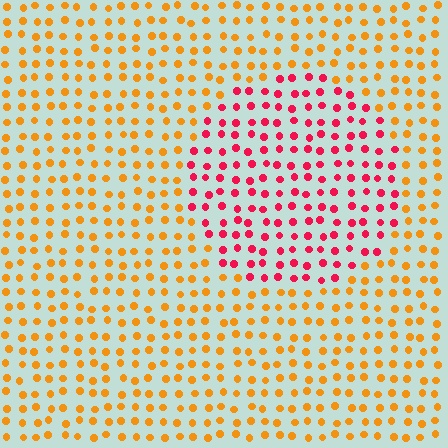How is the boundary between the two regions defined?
The boundary is defined purely by a slight shift in hue (about 51 degrees). Spacing, size, and orientation are identical on both sides.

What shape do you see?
I see a circle.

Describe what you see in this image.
The image is filled with small orange elements in a uniform arrangement. A circle-shaped region is visible where the elements are tinted to a slightly different hue, forming a subtle color boundary.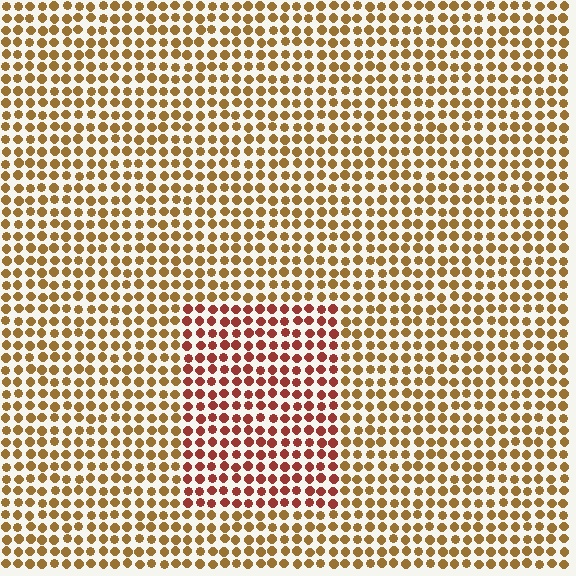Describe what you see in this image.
The image is filled with small brown elements in a uniform arrangement. A rectangle-shaped region is visible where the elements are tinted to a slightly different hue, forming a subtle color boundary.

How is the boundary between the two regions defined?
The boundary is defined purely by a slight shift in hue (about 36 degrees). Spacing, size, and orientation are identical on both sides.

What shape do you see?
I see a rectangle.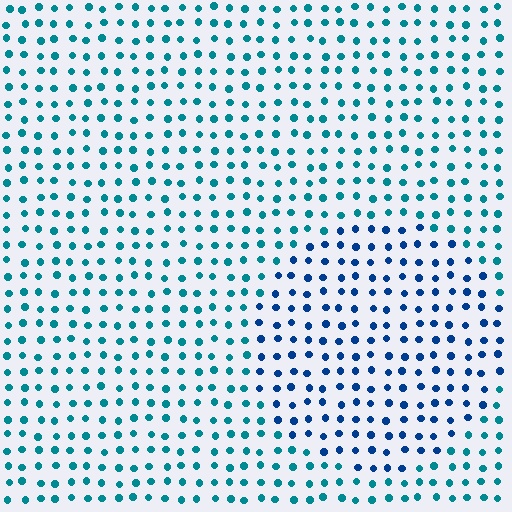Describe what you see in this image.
The image is filled with small teal elements in a uniform arrangement. A circle-shaped region is visible where the elements are tinted to a slightly different hue, forming a subtle color boundary.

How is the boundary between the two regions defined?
The boundary is defined purely by a slight shift in hue (about 32 degrees). Spacing, size, and orientation are identical on both sides.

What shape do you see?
I see a circle.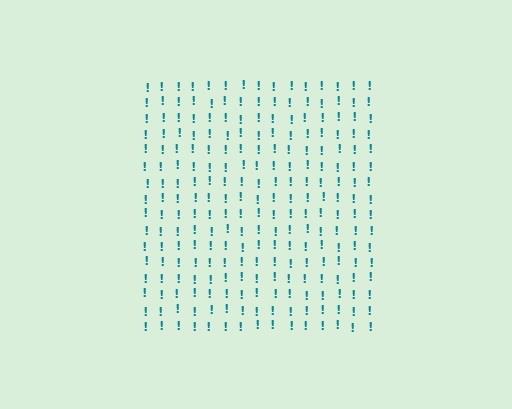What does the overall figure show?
The overall figure shows a square.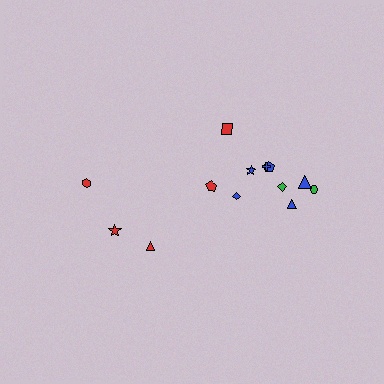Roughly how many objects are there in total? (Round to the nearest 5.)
Roughly 15 objects in total.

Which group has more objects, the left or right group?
The right group.